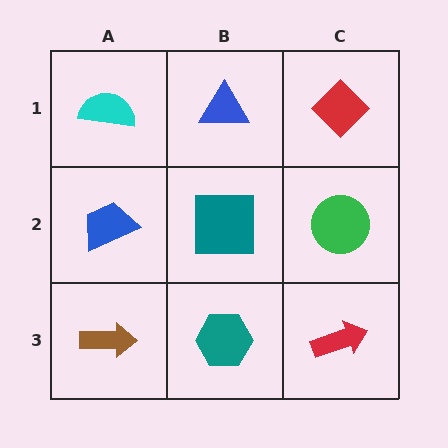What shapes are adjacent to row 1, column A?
A blue trapezoid (row 2, column A), a blue triangle (row 1, column B).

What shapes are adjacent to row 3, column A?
A blue trapezoid (row 2, column A), a teal hexagon (row 3, column B).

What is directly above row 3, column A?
A blue trapezoid.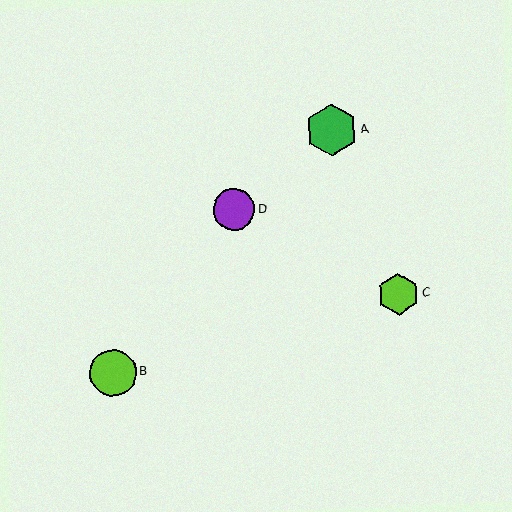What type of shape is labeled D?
Shape D is a purple circle.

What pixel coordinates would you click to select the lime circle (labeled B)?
Click at (113, 373) to select the lime circle B.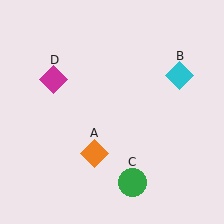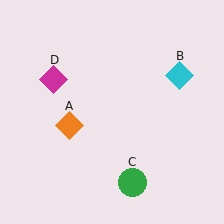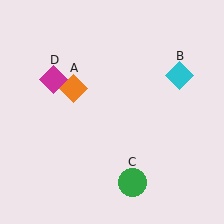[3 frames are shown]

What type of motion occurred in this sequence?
The orange diamond (object A) rotated clockwise around the center of the scene.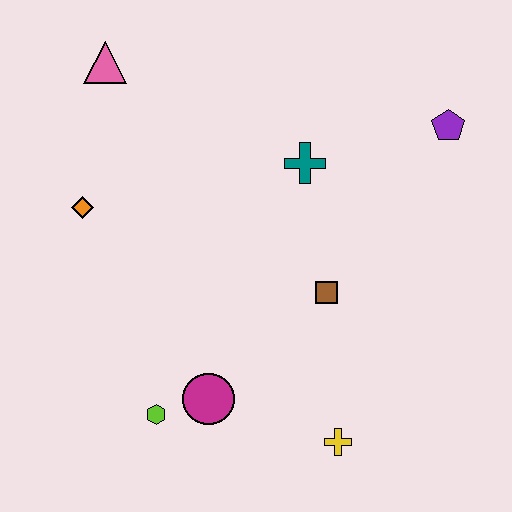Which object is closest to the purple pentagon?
The teal cross is closest to the purple pentagon.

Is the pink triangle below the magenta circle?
No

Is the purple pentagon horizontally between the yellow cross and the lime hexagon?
No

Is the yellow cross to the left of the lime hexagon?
No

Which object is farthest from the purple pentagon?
The lime hexagon is farthest from the purple pentagon.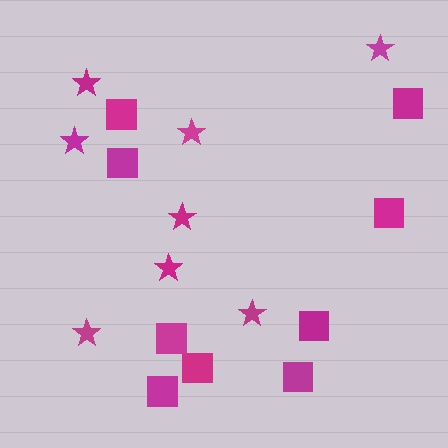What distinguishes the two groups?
There are 2 groups: one group of stars (8) and one group of squares (9).